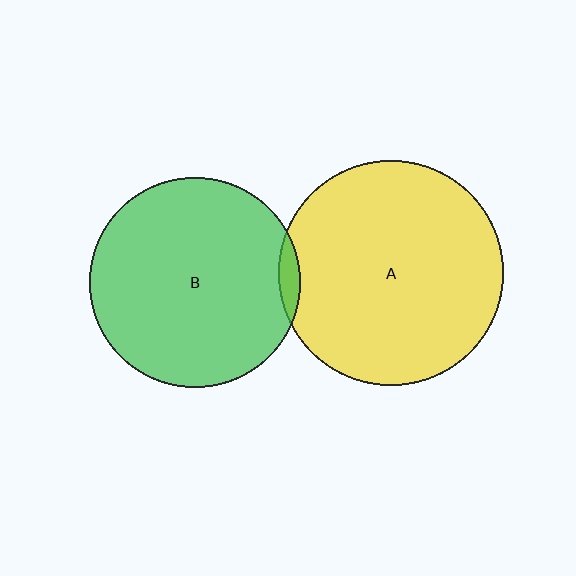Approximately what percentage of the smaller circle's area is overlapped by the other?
Approximately 5%.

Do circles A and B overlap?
Yes.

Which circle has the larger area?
Circle A (yellow).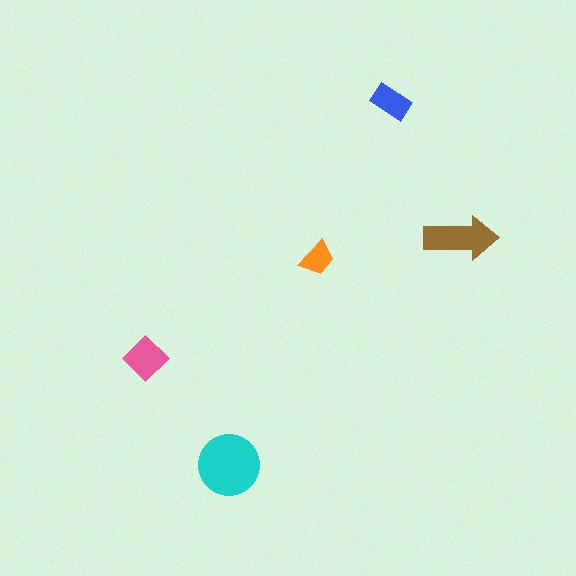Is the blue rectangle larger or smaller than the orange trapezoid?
Larger.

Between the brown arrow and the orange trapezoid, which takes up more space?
The brown arrow.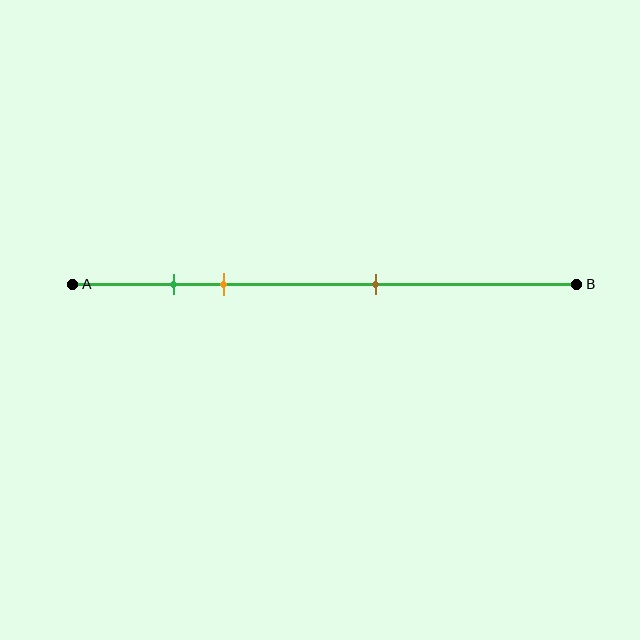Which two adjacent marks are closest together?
The green and orange marks are the closest adjacent pair.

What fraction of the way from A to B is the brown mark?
The brown mark is approximately 60% (0.6) of the way from A to B.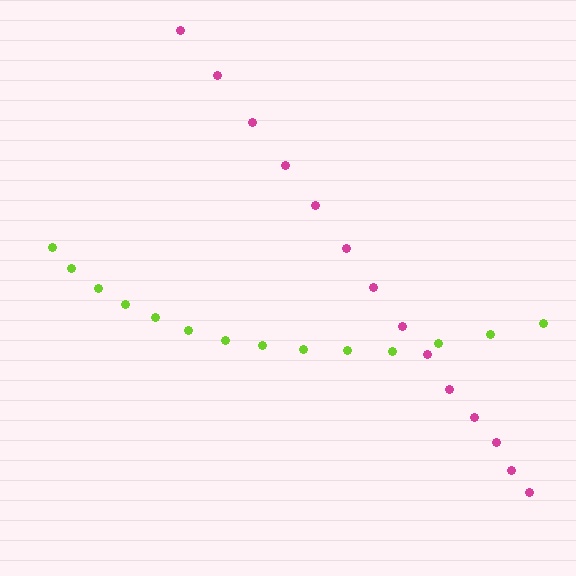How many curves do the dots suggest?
There are 2 distinct paths.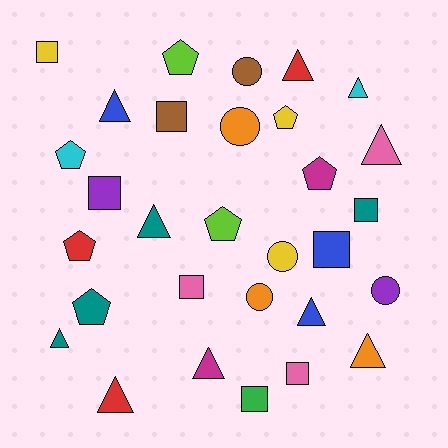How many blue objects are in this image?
There are 3 blue objects.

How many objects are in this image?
There are 30 objects.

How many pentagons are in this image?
There are 7 pentagons.